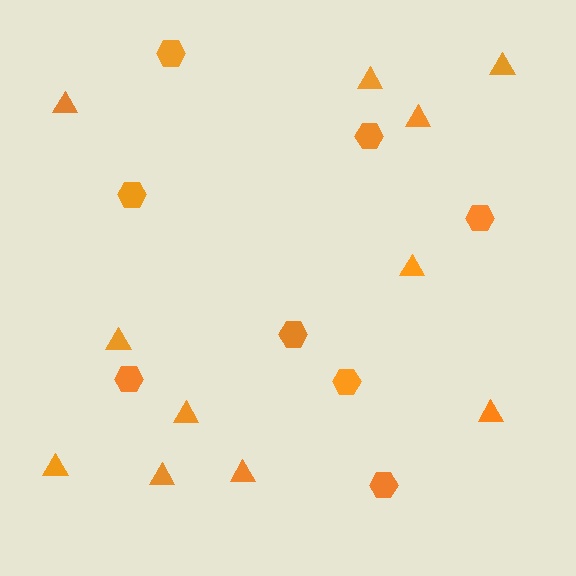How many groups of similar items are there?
There are 2 groups: one group of triangles (11) and one group of hexagons (8).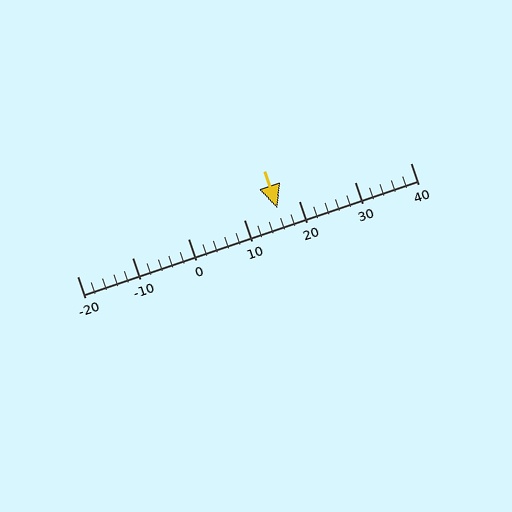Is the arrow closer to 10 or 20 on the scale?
The arrow is closer to 20.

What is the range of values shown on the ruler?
The ruler shows values from -20 to 40.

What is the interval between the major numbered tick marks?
The major tick marks are spaced 10 units apart.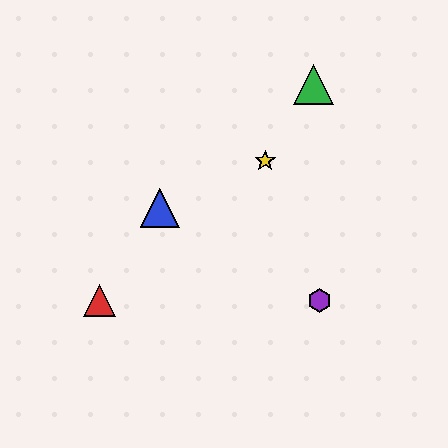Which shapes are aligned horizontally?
The red triangle, the purple hexagon are aligned horizontally.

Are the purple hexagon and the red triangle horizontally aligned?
Yes, both are at y≈301.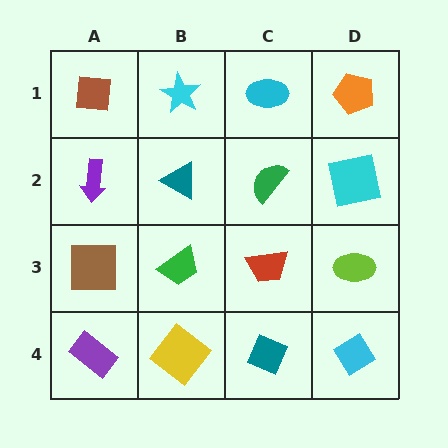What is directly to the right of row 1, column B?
A cyan ellipse.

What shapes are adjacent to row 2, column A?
A brown square (row 1, column A), a brown square (row 3, column A), a teal triangle (row 2, column B).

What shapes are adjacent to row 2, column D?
An orange pentagon (row 1, column D), a lime ellipse (row 3, column D), a green semicircle (row 2, column C).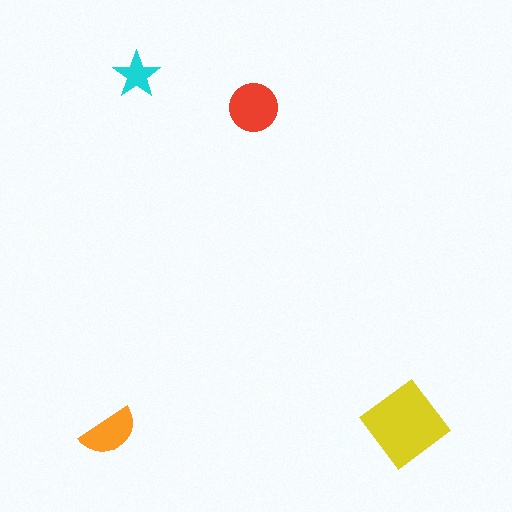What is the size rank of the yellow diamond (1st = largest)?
1st.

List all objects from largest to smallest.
The yellow diamond, the red circle, the orange semicircle, the cyan star.